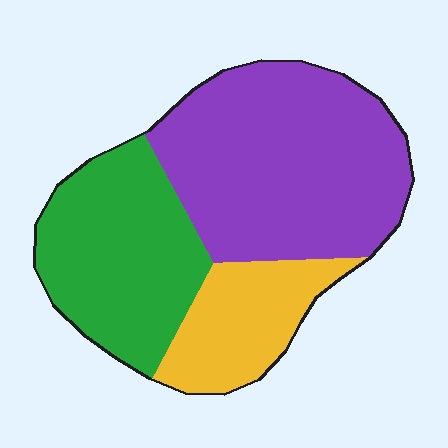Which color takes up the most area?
Purple, at roughly 50%.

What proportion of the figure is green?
Green takes up about one third (1/3) of the figure.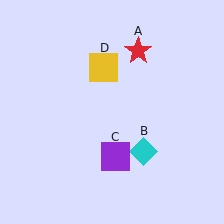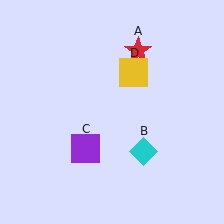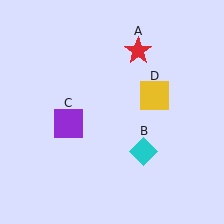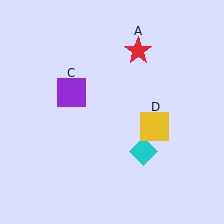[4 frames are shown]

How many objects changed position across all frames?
2 objects changed position: purple square (object C), yellow square (object D).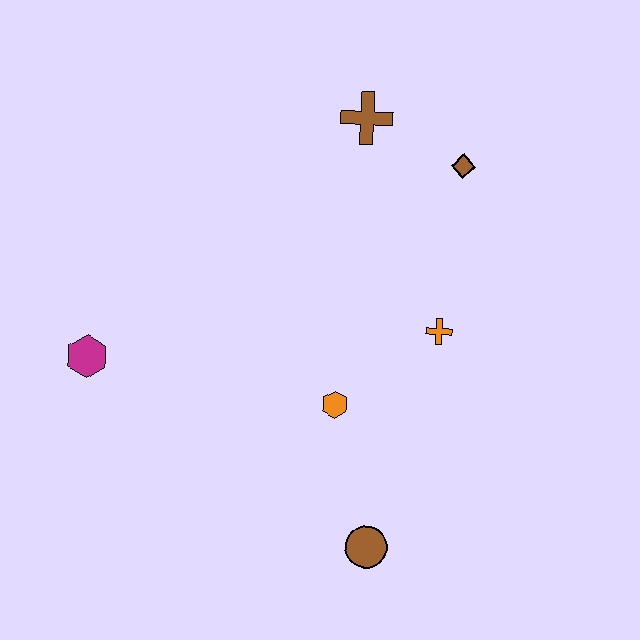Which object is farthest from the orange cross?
The magenta hexagon is farthest from the orange cross.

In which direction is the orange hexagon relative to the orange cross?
The orange hexagon is to the left of the orange cross.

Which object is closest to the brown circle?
The orange hexagon is closest to the brown circle.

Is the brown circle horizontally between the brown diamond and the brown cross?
Yes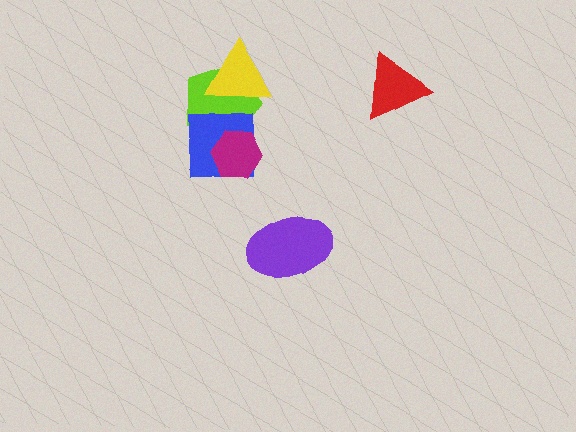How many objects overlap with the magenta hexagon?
2 objects overlap with the magenta hexagon.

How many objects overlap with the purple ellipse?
0 objects overlap with the purple ellipse.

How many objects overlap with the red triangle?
0 objects overlap with the red triangle.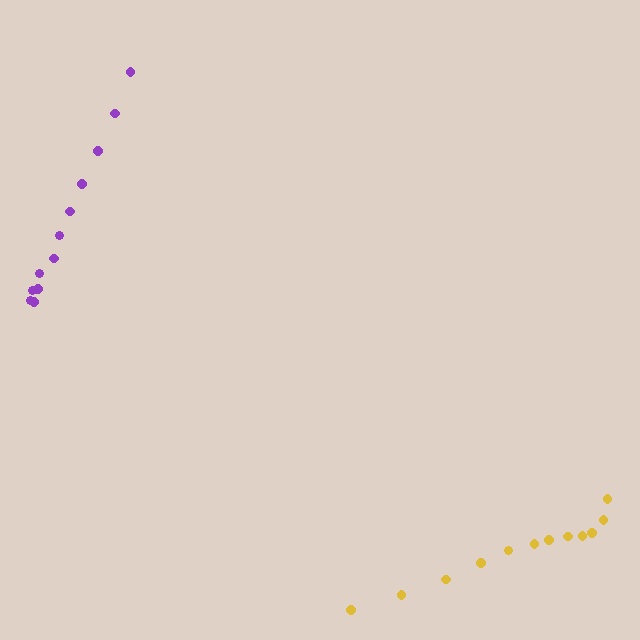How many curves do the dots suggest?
There are 2 distinct paths.